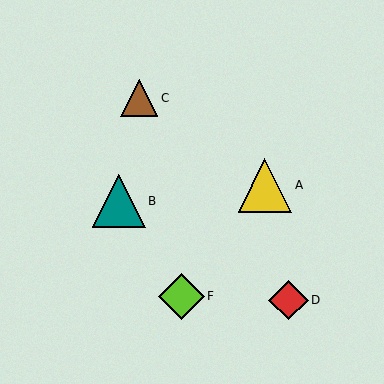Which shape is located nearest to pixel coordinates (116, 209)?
The teal triangle (labeled B) at (119, 201) is nearest to that location.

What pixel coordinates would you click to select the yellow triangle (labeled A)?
Click at (265, 185) to select the yellow triangle A.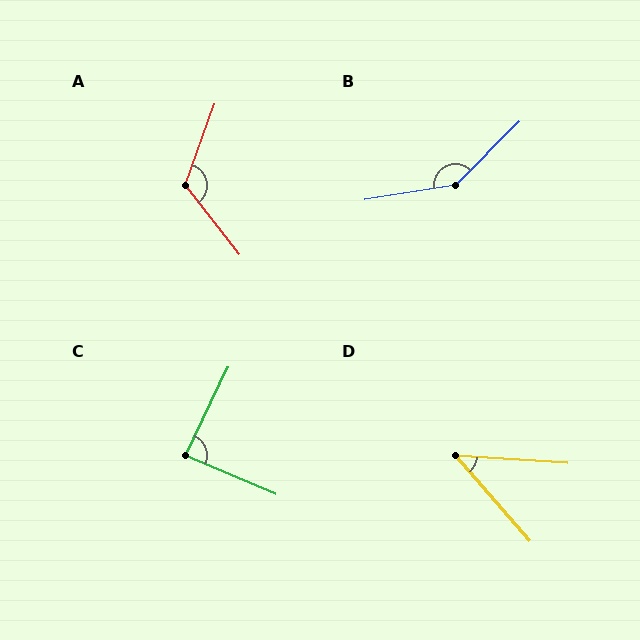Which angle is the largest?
B, at approximately 144 degrees.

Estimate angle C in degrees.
Approximately 88 degrees.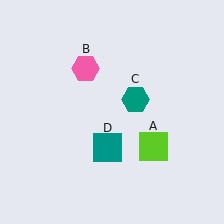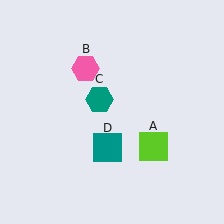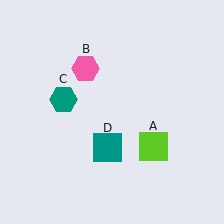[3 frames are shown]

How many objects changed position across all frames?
1 object changed position: teal hexagon (object C).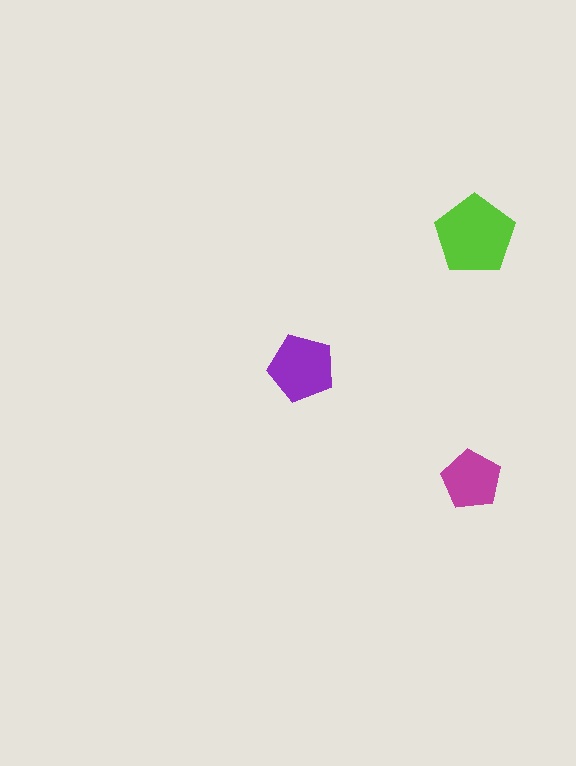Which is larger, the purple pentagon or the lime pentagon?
The lime one.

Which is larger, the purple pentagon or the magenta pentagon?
The purple one.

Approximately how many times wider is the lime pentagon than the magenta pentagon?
About 1.5 times wider.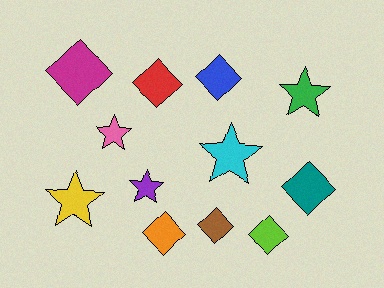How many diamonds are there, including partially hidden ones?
There are 7 diamonds.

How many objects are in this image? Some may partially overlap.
There are 12 objects.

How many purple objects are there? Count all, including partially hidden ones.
There is 1 purple object.